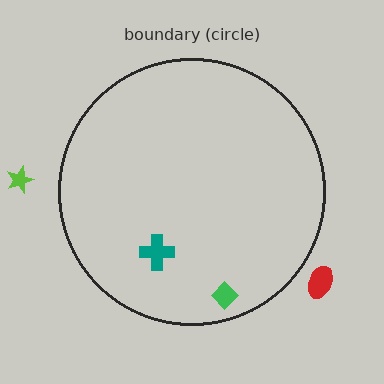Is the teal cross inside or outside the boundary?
Inside.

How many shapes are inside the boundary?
2 inside, 2 outside.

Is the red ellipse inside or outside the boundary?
Outside.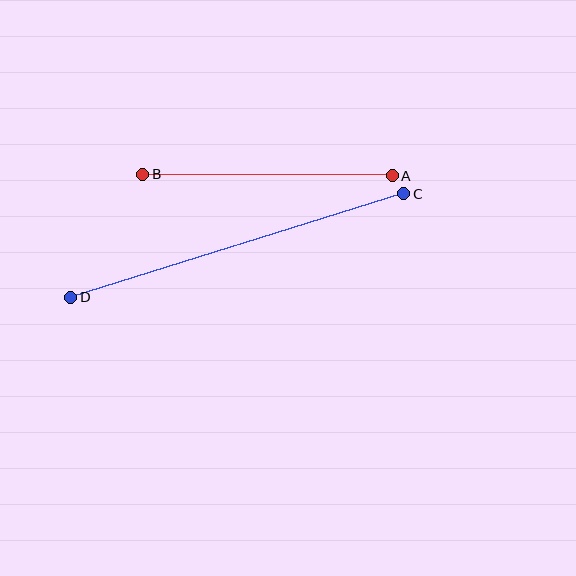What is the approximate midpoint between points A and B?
The midpoint is at approximately (268, 175) pixels.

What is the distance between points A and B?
The distance is approximately 249 pixels.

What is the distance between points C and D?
The distance is approximately 349 pixels.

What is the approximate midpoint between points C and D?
The midpoint is at approximately (237, 245) pixels.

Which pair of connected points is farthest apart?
Points C and D are farthest apart.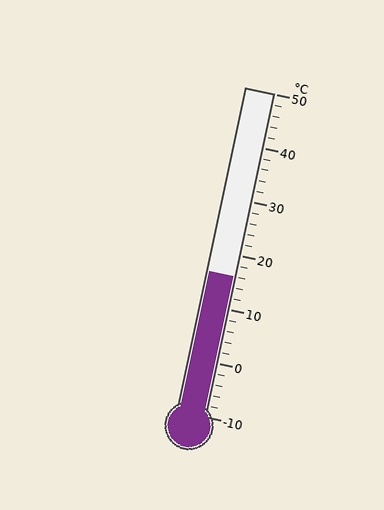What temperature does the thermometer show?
The thermometer shows approximately 16°C.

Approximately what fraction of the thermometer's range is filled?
The thermometer is filled to approximately 45% of its range.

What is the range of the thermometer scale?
The thermometer scale ranges from -10°C to 50°C.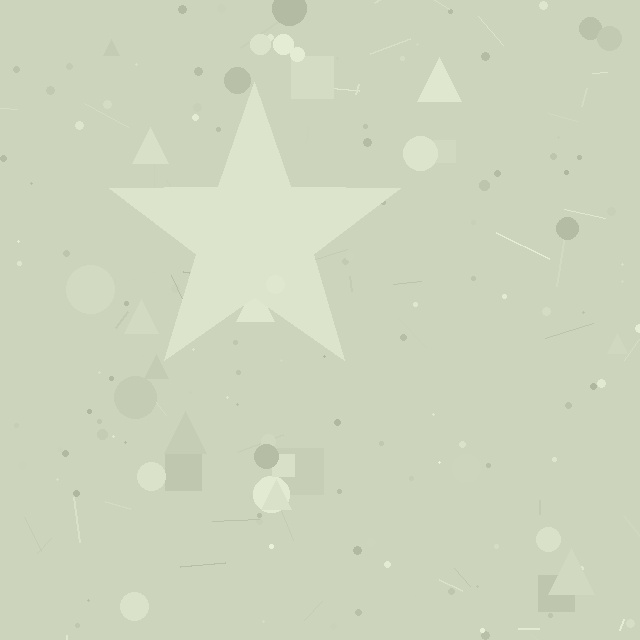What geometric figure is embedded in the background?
A star is embedded in the background.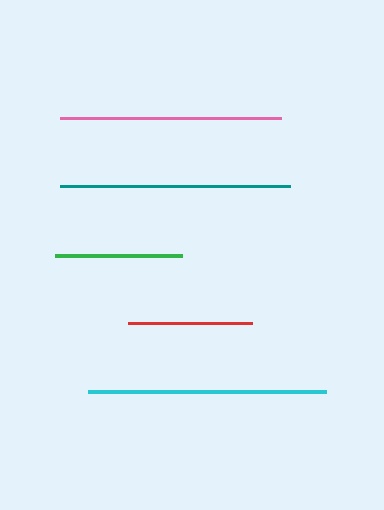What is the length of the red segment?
The red segment is approximately 124 pixels long.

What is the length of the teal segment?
The teal segment is approximately 230 pixels long.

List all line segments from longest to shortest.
From longest to shortest: cyan, teal, pink, green, red.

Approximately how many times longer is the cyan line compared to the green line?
The cyan line is approximately 1.9 times the length of the green line.